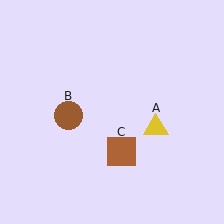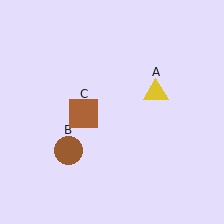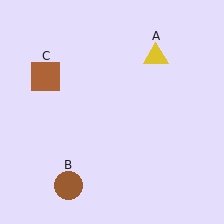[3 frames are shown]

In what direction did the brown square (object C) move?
The brown square (object C) moved up and to the left.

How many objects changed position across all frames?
3 objects changed position: yellow triangle (object A), brown circle (object B), brown square (object C).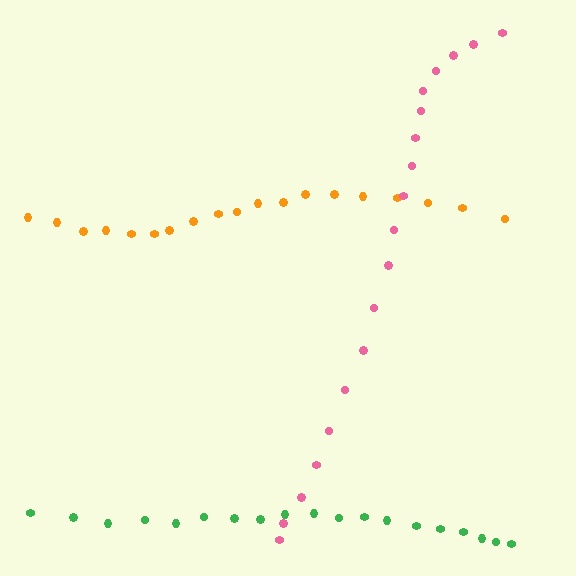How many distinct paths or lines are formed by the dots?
There are 3 distinct paths.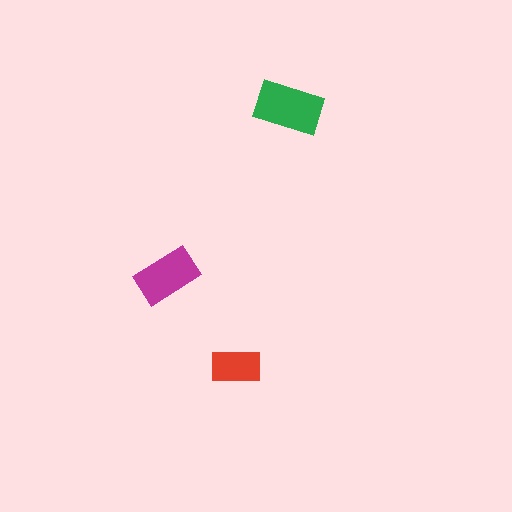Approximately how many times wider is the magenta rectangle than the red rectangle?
About 1.5 times wider.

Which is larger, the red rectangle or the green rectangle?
The green one.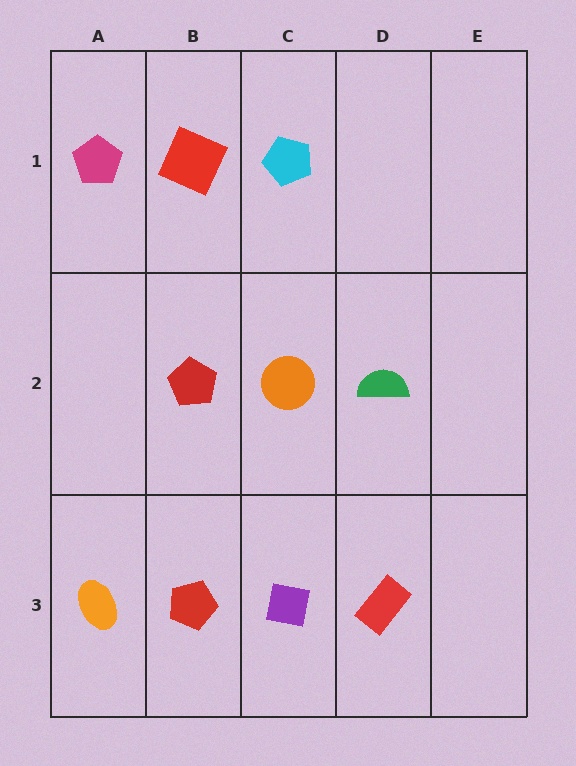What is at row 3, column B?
A red pentagon.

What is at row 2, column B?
A red pentagon.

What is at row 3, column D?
A red rectangle.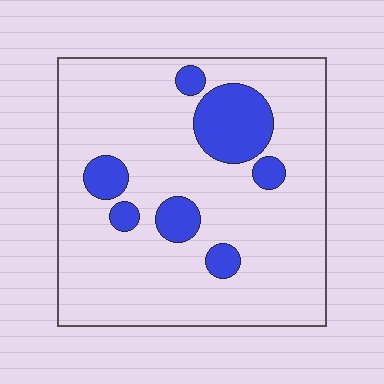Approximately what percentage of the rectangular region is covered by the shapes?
Approximately 15%.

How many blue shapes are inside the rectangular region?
7.